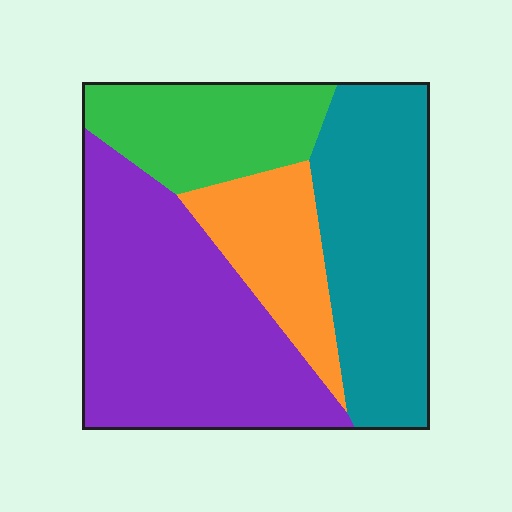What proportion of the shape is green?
Green covers 17% of the shape.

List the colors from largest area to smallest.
From largest to smallest: purple, teal, green, orange.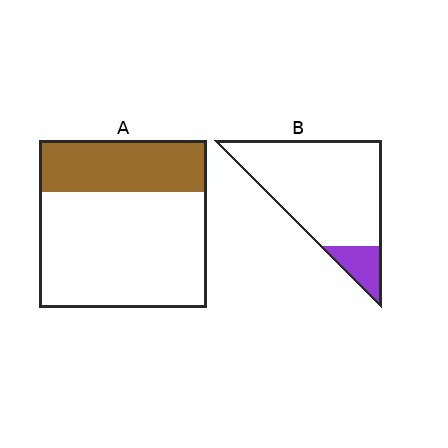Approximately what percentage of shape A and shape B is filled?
A is approximately 30% and B is approximately 15%.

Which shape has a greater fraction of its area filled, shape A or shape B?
Shape A.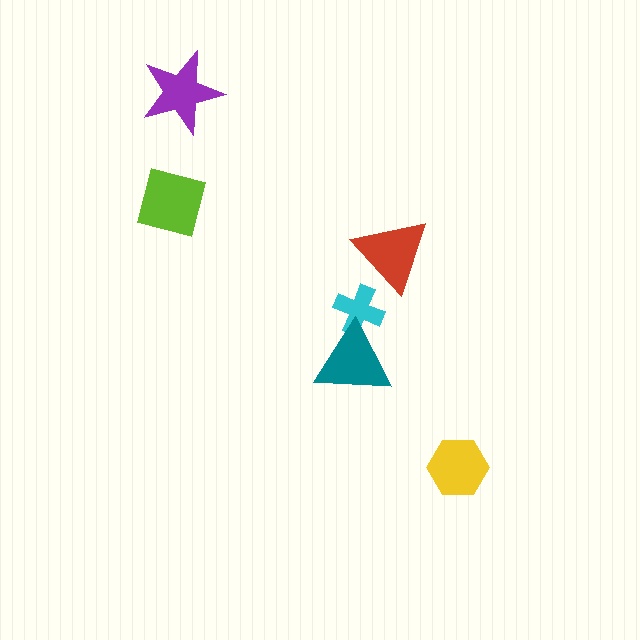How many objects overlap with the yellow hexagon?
0 objects overlap with the yellow hexagon.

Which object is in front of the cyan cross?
The teal triangle is in front of the cyan cross.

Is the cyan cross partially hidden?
Yes, it is partially covered by another shape.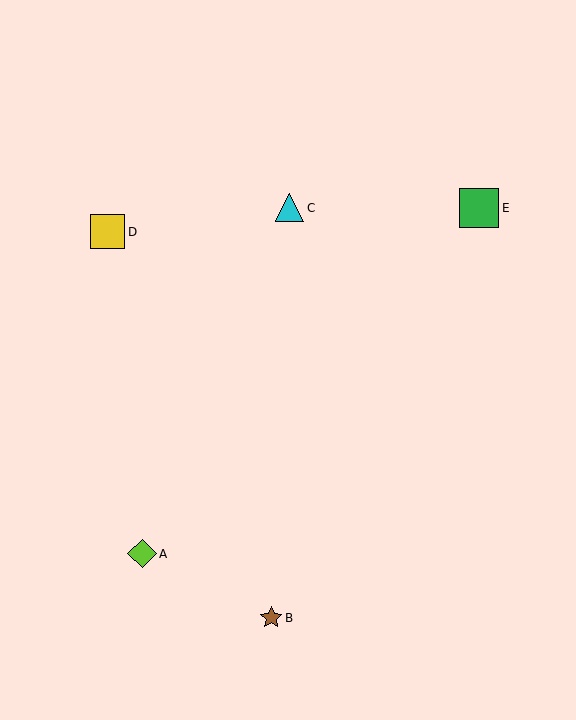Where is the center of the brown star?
The center of the brown star is at (271, 618).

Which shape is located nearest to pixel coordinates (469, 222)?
The green square (labeled E) at (479, 208) is nearest to that location.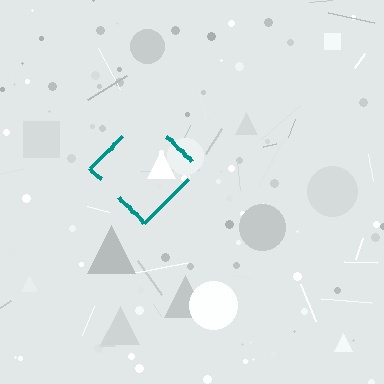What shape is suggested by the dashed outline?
The dashed outline suggests a diamond.